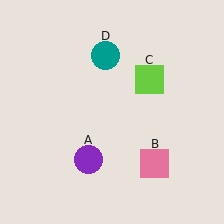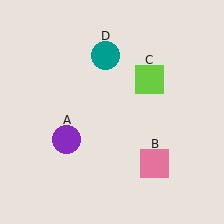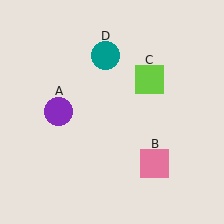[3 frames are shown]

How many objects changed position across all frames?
1 object changed position: purple circle (object A).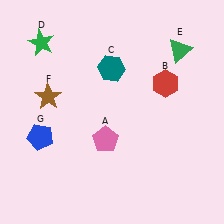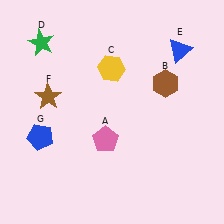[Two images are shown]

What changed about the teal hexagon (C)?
In Image 1, C is teal. In Image 2, it changed to yellow.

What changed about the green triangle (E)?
In Image 1, E is green. In Image 2, it changed to blue.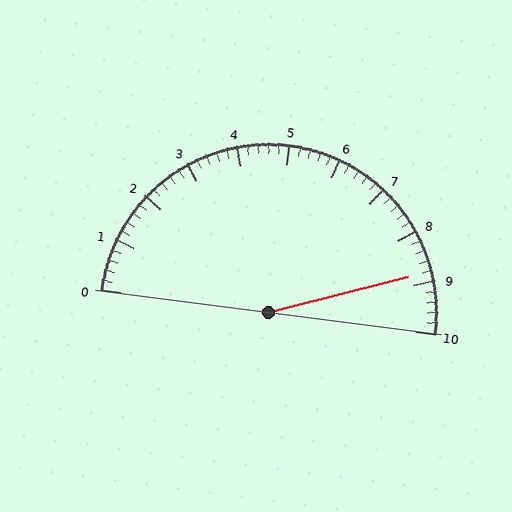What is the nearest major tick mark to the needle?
The nearest major tick mark is 9.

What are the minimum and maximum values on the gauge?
The gauge ranges from 0 to 10.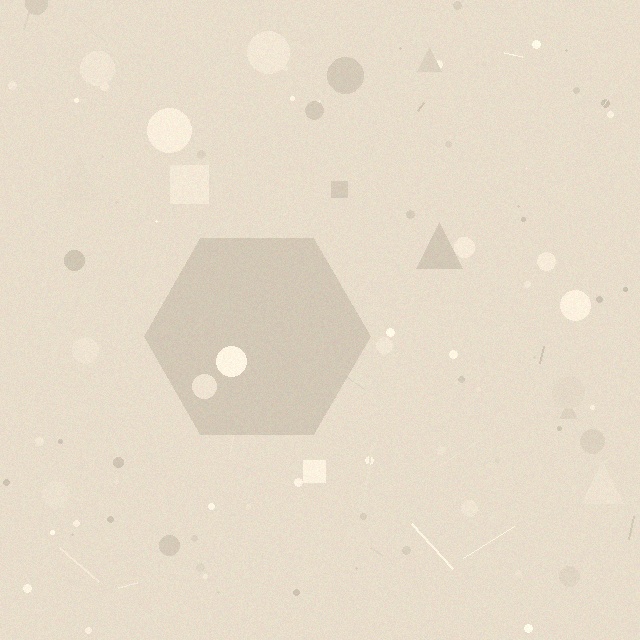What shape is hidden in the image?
A hexagon is hidden in the image.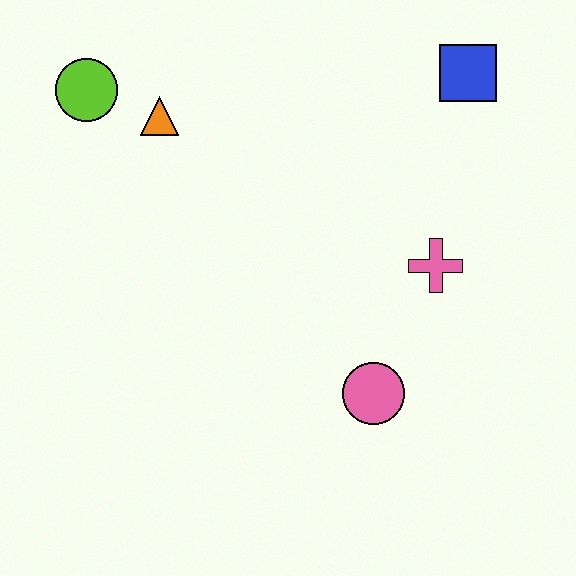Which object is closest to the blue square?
The pink cross is closest to the blue square.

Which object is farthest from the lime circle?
The pink circle is farthest from the lime circle.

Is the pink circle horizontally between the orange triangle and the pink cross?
Yes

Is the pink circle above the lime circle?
No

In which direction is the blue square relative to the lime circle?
The blue square is to the right of the lime circle.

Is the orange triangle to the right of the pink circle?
No